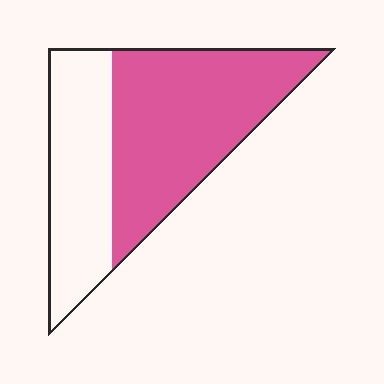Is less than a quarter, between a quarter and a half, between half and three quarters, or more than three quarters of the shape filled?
Between half and three quarters.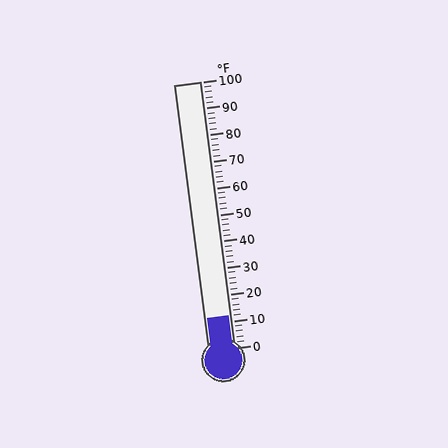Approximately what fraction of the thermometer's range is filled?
The thermometer is filled to approximately 10% of its range.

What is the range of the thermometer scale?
The thermometer scale ranges from 0°F to 100°F.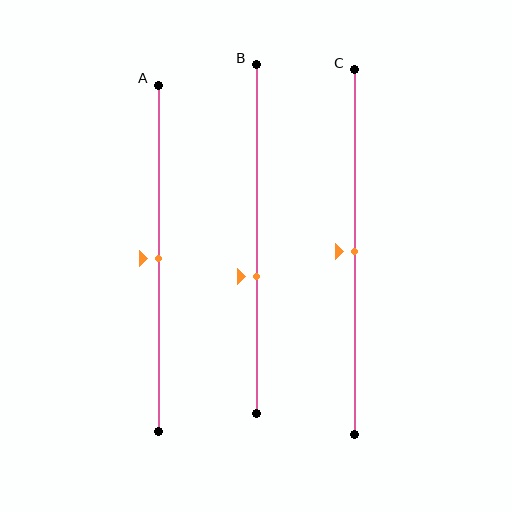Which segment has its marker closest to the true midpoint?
Segment A has its marker closest to the true midpoint.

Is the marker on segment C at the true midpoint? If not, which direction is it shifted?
Yes, the marker on segment C is at the true midpoint.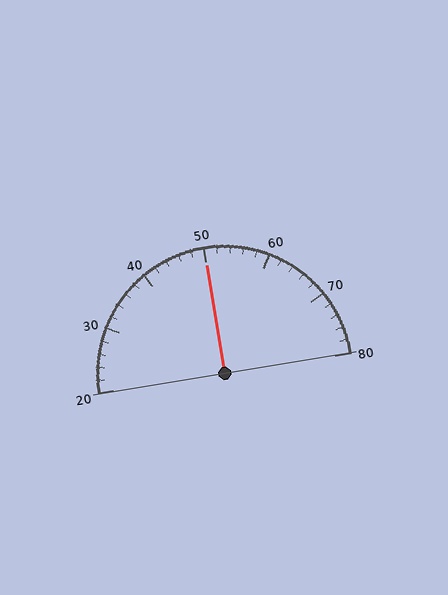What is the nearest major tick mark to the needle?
The nearest major tick mark is 50.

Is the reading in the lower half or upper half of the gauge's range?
The reading is in the upper half of the range (20 to 80).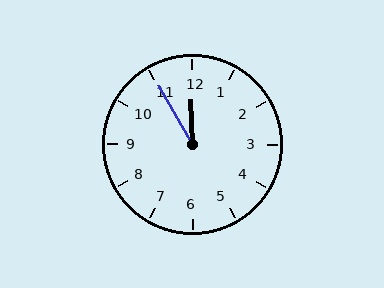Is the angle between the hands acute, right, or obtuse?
It is acute.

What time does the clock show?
11:55.